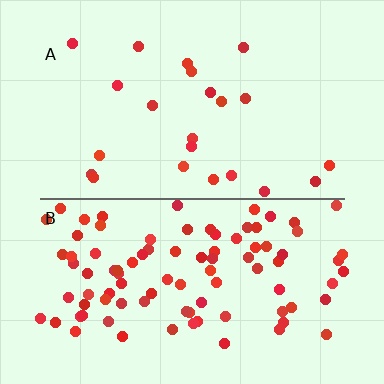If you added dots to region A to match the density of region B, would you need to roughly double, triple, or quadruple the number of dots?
Approximately quadruple.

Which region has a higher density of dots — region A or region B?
B (the bottom).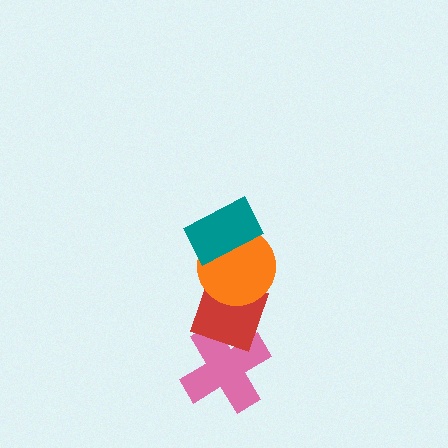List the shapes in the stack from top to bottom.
From top to bottom: the teal rectangle, the orange circle, the red diamond, the pink cross.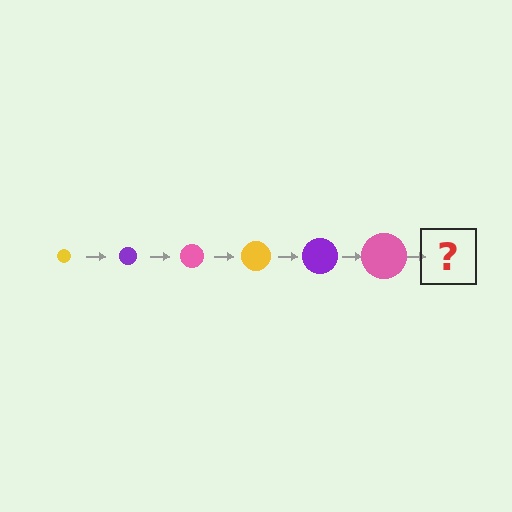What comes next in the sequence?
The next element should be a yellow circle, larger than the previous one.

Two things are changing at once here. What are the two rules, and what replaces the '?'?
The two rules are that the circle grows larger each step and the color cycles through yellow, purple, and pink. The '?' should be a yellow circle, larger than the previous one.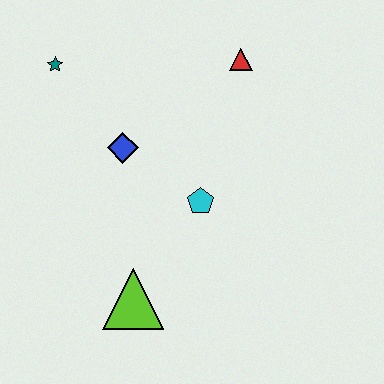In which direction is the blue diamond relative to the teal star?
The blue diamond is below the teal star.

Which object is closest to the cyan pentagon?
The blue diamond is closest to the cyan pentagon.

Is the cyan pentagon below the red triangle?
Yes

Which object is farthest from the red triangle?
The lime triangle is farthest from the red triangle.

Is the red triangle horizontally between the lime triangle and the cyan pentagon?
No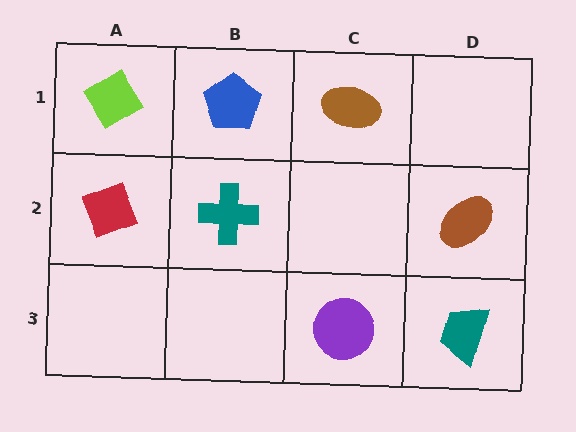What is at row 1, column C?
A brown ellipse.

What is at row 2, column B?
A teal cross.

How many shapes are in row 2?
3 shapes.